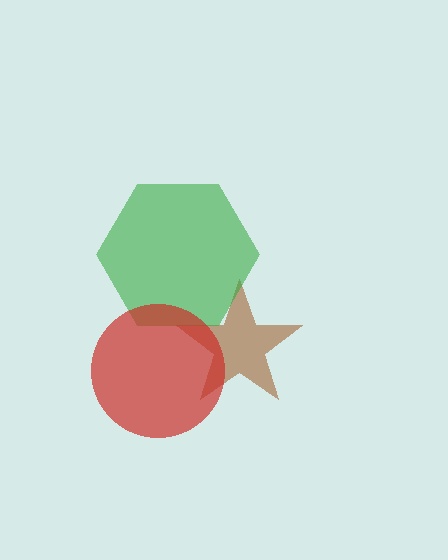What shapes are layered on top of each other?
The layered shapes are: a brown star, a green hexagon, a red circle.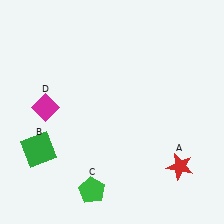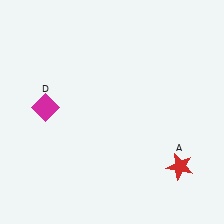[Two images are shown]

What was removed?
The green pentagon (C), the green square (B) were removed in Image 2.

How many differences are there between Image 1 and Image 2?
There are 2 differences between the two images.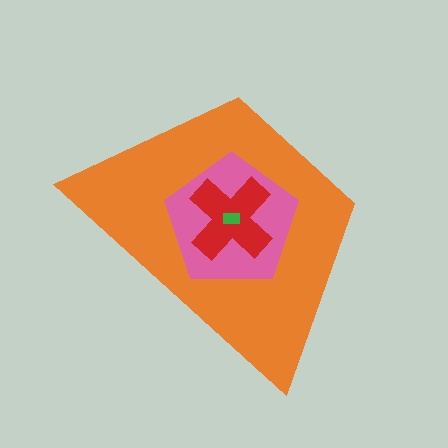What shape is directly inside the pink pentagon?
The red cross.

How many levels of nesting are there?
4.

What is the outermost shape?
The orange trapezoid.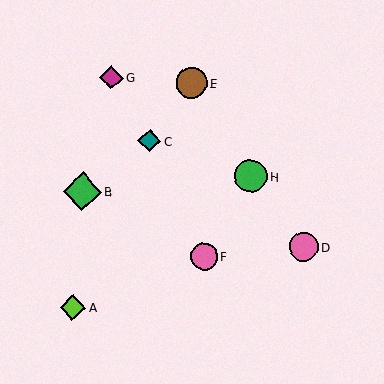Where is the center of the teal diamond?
The center of the teal diamond is at (149, 141).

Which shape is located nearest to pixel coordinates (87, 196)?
The green diamond (labeled B) at (82, 191) is nearest to that location.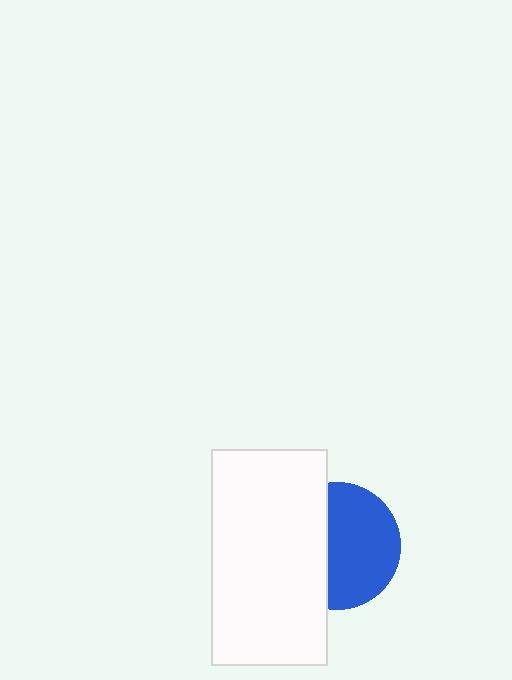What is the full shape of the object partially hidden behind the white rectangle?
The partially hidden object is a blue circle.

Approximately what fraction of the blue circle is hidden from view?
Roughly 40% of the blue circle is hidden behind the white rectangle.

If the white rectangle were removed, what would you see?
You would see the complete blue circle.